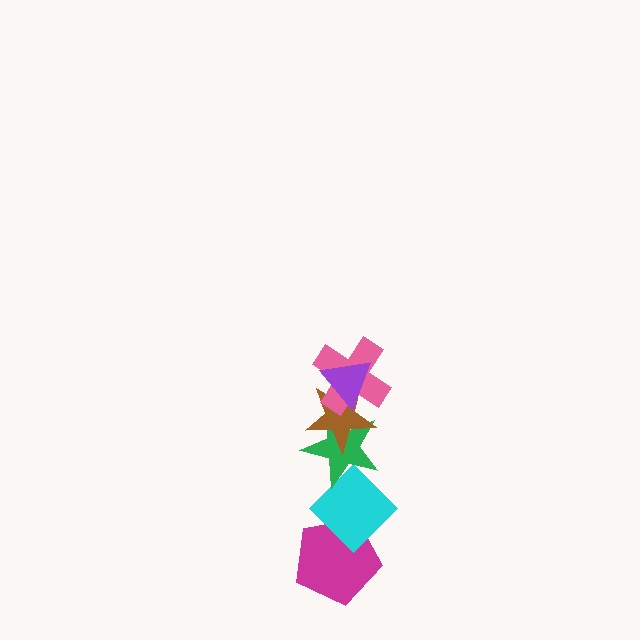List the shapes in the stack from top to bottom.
From top to bottom: the purple triangle, the pink cross, the brown star, the green star, the cyan diamond, the magenta pentagon.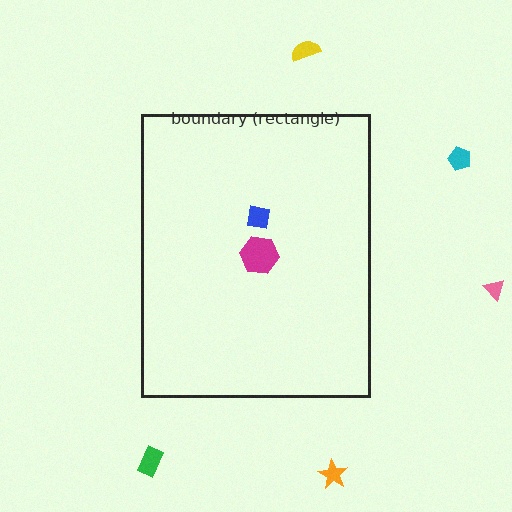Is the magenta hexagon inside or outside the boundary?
Inside.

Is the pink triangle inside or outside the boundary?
Outside.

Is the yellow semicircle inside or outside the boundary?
Outside.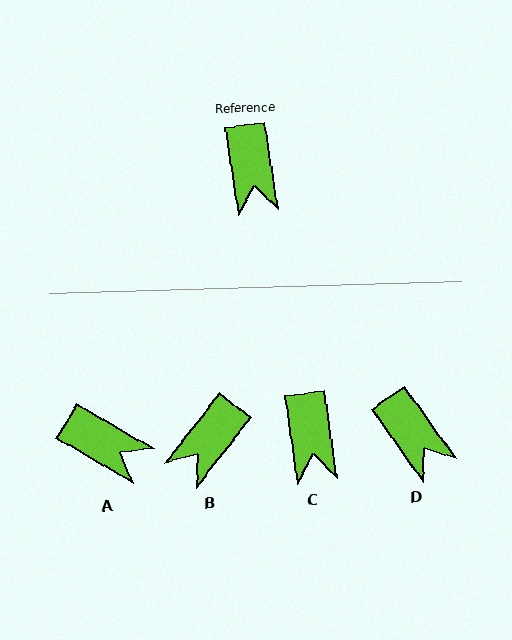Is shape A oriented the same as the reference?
No, it is off by about 52 degrees.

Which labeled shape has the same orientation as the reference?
C.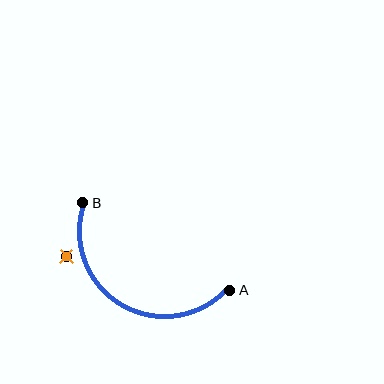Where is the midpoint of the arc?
The arc midpoint is the point on the curve farthest from the straight line joining A and B. It sits below that line.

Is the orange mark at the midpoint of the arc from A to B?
No — the orange mark does not lie on the arc at all. It sits slightly outside the curve.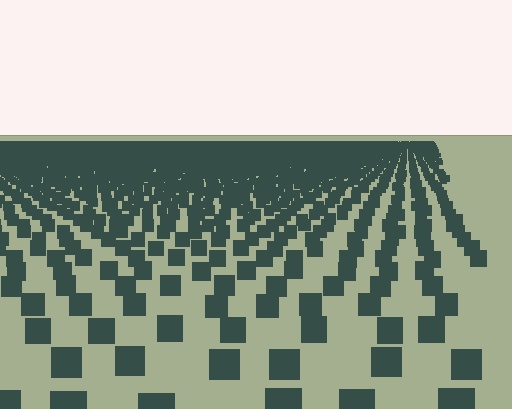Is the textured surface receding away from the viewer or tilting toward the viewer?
The surface is receding away from the viewer. Texture elements get smaller and denser toward the top.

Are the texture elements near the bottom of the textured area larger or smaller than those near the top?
Larger. Near the bottom, elements are closer to the viewer and appear at a bigger on-screen size.